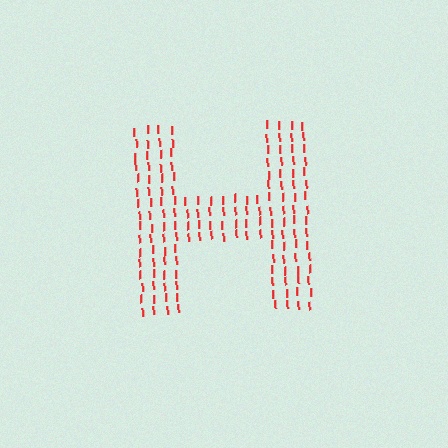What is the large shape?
The large shape is the letter H.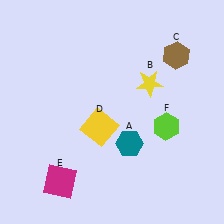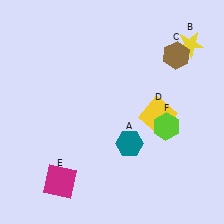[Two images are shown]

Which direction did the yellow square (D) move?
The yellow square (D) moved right.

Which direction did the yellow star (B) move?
The yellow star (B) moved right.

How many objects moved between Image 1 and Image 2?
2 objects moved between the two images.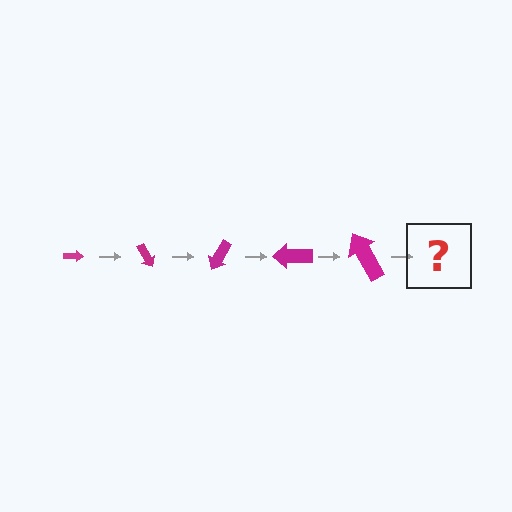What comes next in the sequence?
The next element should be an arrow, larger than the previous one and rotated 300 degrees from the start.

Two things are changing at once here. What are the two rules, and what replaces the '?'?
The two rules are that the arrow grows larger each step and it rotates 60 degrees each step. The '?' should be an arrow, larger than the previous one and rotated 300 degrees from the start.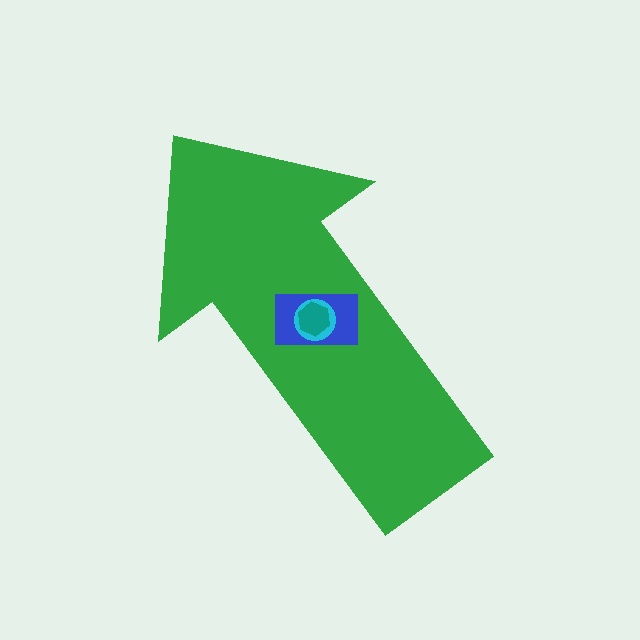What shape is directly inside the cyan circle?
The teal hexagon.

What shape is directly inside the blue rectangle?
The cyan circle.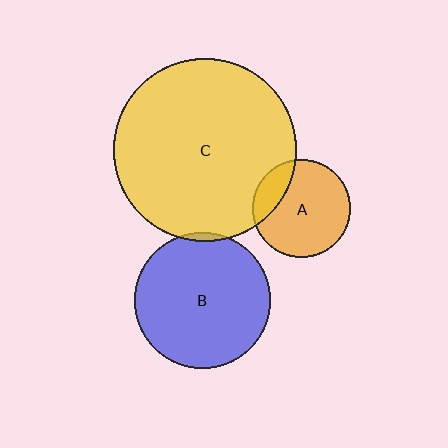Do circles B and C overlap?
Yes.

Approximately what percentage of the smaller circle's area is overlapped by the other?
Approximately 5%.